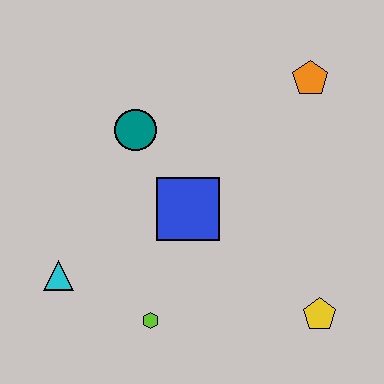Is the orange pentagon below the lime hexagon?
No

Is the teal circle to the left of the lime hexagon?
Yes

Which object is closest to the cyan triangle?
The lime hexagon is closest to the cyan triangle.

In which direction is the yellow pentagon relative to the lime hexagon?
The yellow pentagon is to the right of the lime hexagon.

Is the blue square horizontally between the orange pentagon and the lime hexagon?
Yes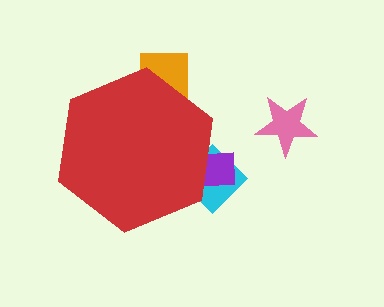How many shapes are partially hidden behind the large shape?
3 shapes are partially hidden.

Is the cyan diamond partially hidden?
Yes, the cyan diamond is partially hidden behind the red hexagon.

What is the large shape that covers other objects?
A red hexagon.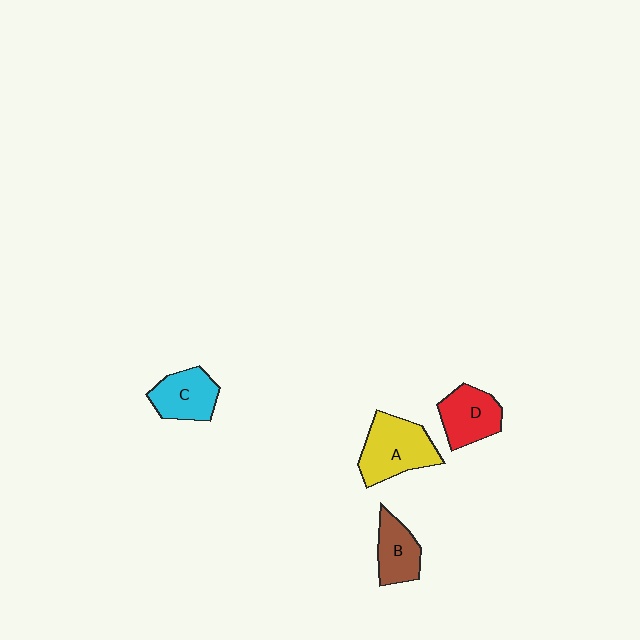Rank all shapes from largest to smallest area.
From largest to smallest: A (yellow), D (red), C (cyan), B (brown).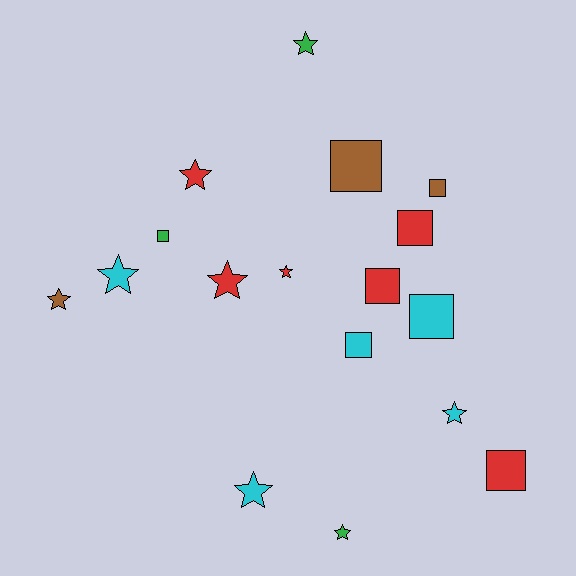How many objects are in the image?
There are 17 objects.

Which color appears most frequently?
Red, with 6 objects.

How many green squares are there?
There is 1 green square.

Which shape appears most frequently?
Star, with 9 objects.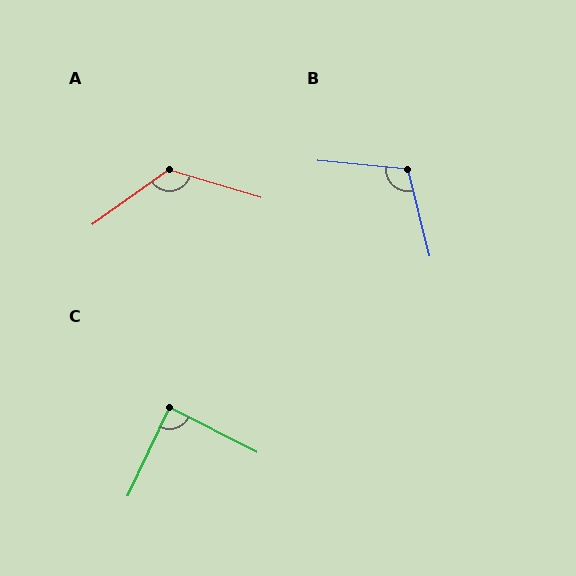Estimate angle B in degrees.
Approximately 109 degrees.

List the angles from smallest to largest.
C (88°), B (109°), A (128°).